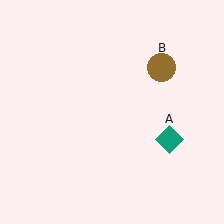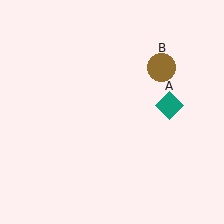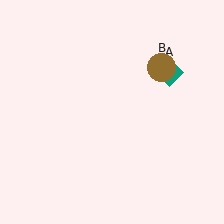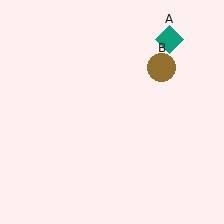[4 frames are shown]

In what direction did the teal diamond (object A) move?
The teal diamond (object A) moved up.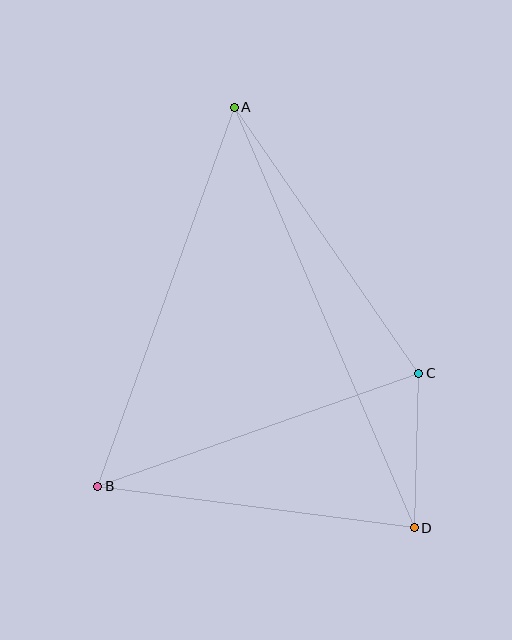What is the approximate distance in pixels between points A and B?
The distance between A and B is approximately 403 pixels.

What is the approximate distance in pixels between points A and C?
The distance between A and C is approximately 324 pixels.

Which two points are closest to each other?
Points C and D are closest to each other.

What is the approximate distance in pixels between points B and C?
The distance between B and C is approximately 340 pixels.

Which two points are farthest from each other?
Points A and D are farthest from each other.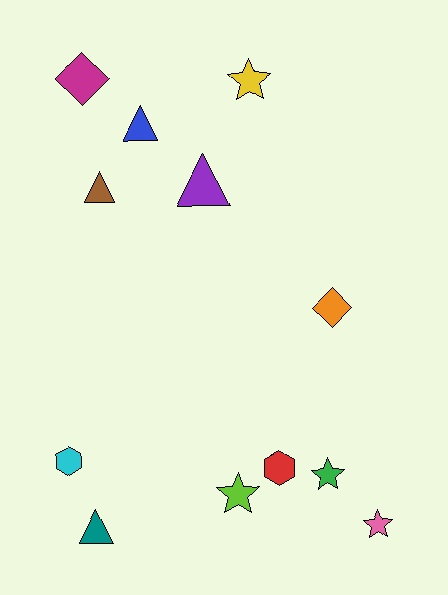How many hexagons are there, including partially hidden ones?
There are 2 hexagons.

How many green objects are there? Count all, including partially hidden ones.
There is 1 green object.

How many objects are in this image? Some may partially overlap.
There are 12 objects.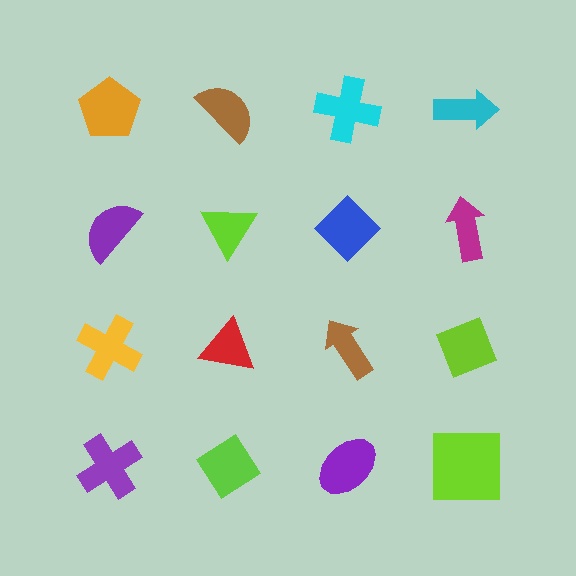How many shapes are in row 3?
4 shapes.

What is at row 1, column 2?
A brown semicircle.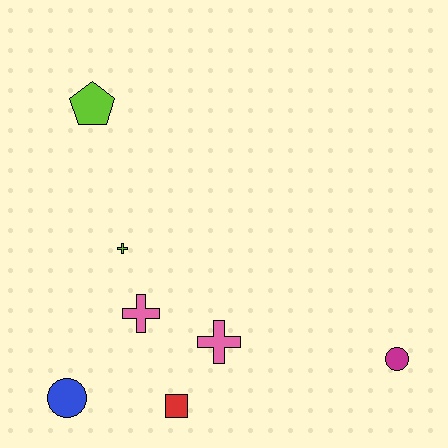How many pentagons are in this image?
There is 1 pentagon.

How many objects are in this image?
There are 7 objects.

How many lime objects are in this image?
There are 2 lime objects.